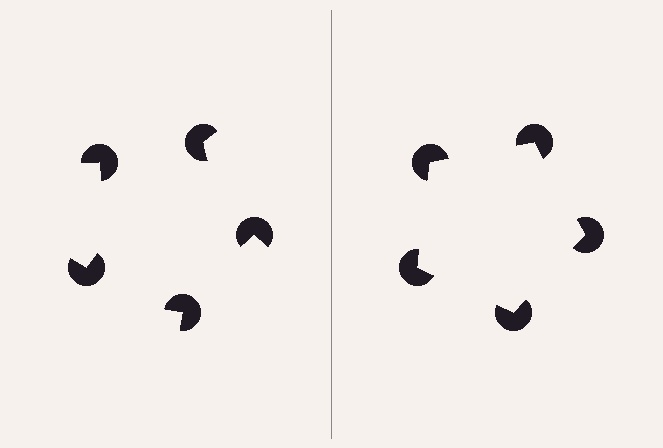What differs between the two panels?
The pac-man discs are positioned identically on both sides; only the wedge orientations differ. On the right they align to a pentagon; on the left they are misaligned.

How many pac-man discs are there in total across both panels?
10 — 5 on each side.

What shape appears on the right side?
An illusory pentagon.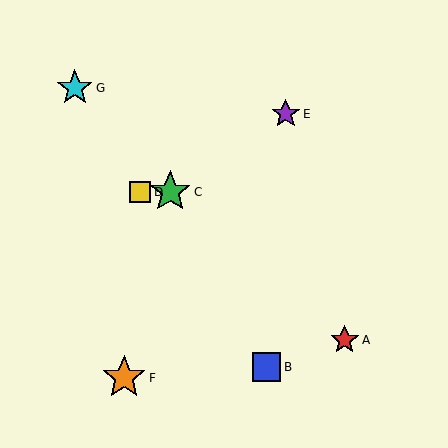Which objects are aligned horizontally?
Objects C, D are aligned horizontally.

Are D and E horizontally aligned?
No, D is at y≈192 and E is at y≈114.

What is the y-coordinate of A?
Object A is at y≈340.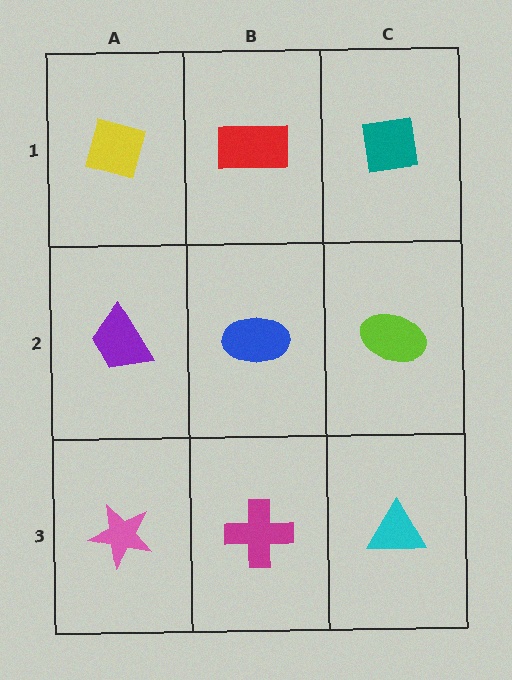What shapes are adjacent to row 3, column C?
A lime ellipse (row 2, column C), a magenta cross (row 3, column B).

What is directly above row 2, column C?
A teal square.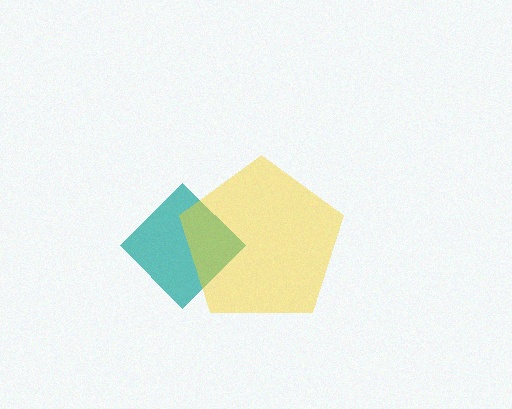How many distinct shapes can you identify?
There are 2 distinct shapes: a teal diamond, a yellow pentagon.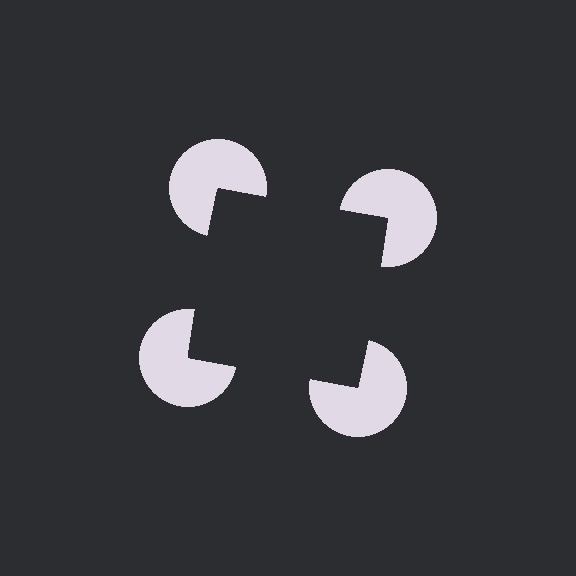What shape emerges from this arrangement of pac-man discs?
An illusory square — its edges are inferred from the aligned wedge cuts in the pac-man discs, not physically drawn.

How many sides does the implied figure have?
4 sides.